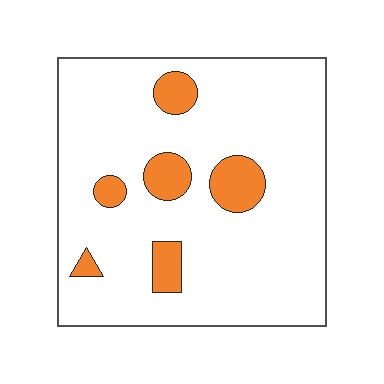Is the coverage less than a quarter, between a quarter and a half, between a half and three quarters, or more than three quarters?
Less than a quarter.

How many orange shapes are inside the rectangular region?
6.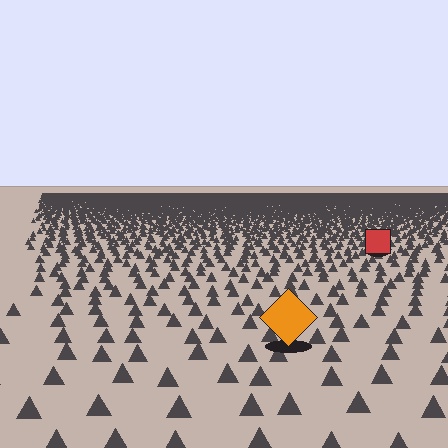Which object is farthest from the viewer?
The red square is farthest from the viewer. It appears smaller and the ground texture around it is denser.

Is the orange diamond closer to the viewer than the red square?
Yes. The orange diamond is closer — you can tell from the texture gradient: the ground texture is coarser near it.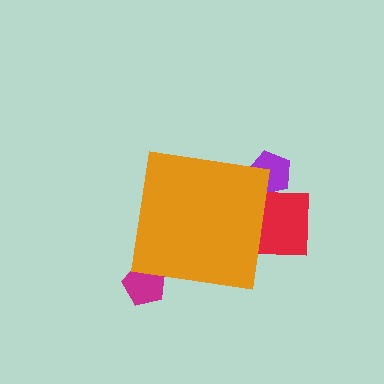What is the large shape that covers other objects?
An orange square.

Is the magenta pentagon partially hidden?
Yes, the magenta pentagon is partially hidden behind the orange square.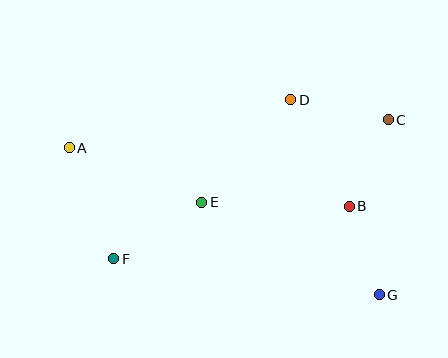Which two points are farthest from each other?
Points A and G are farthest from each other.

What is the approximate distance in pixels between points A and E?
The distance between A and E is approximately 143 pixels.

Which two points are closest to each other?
Points B and G are closest to each other.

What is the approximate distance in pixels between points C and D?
The distance between C and D is approximately 99 pixels.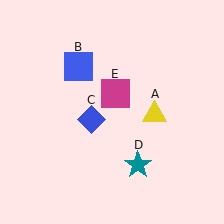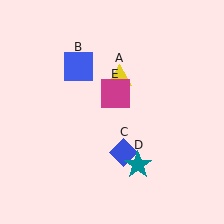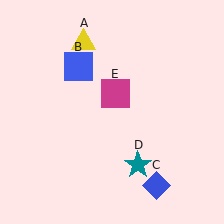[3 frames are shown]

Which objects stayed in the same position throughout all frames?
Blue square (object B) and teal star (object D) and magenta square (object E) remained stationary.